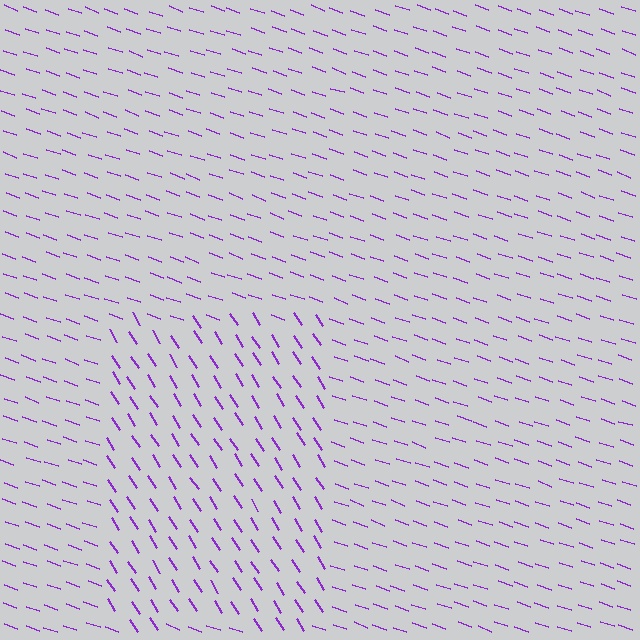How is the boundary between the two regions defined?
The boundary is defined purely by a change in line orientation (approximately 38 degrees difference). All lines are the same color and thickness.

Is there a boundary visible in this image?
Yes, there is a texture boundary formed by a change in line orientation.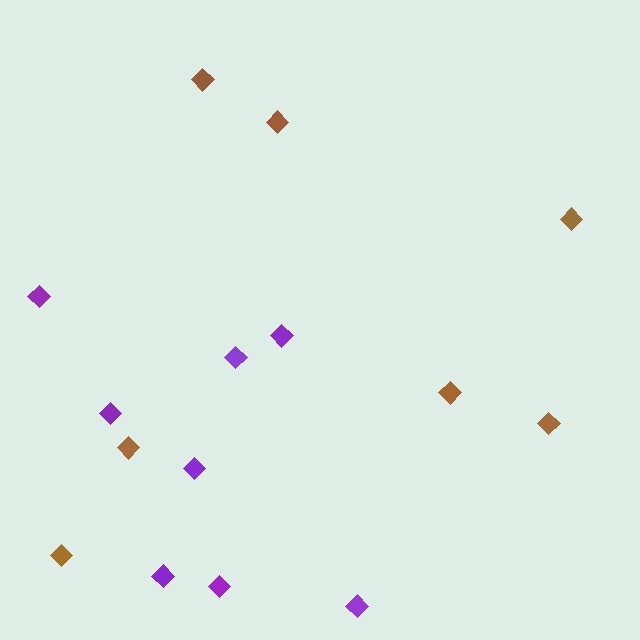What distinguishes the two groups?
There are 2 groups: one group of brown diamonds (7) and one group of purple diamonds (8).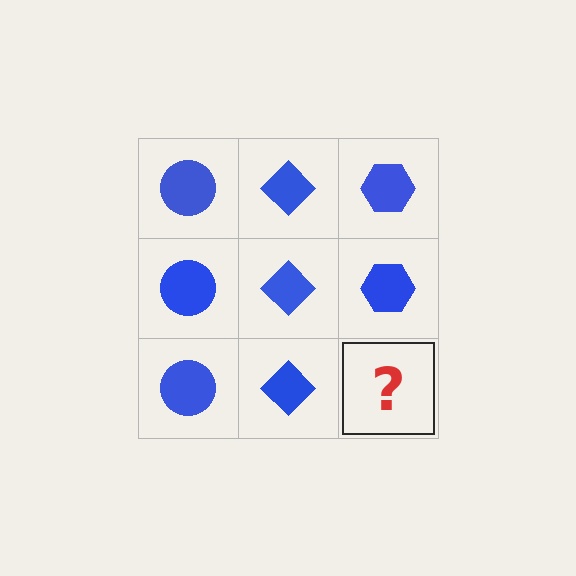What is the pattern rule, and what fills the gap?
The rule is that each column has a consistent shape. The gap should be filled with a blue hexagon.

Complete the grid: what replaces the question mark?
The question mark should be replaced with a blue hexagon.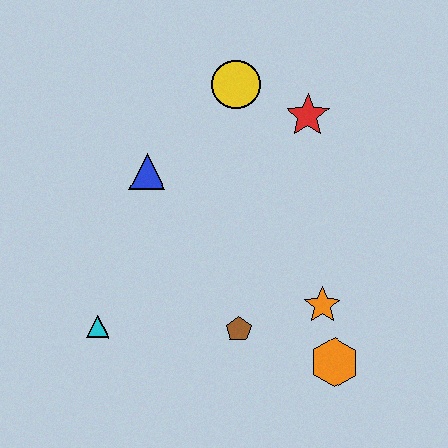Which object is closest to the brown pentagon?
The orange star is closest to the brown pentagon.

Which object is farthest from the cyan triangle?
The red star is farthest from the cyan triangle.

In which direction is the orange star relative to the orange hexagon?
The orange star is above the orange hexagon.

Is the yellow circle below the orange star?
No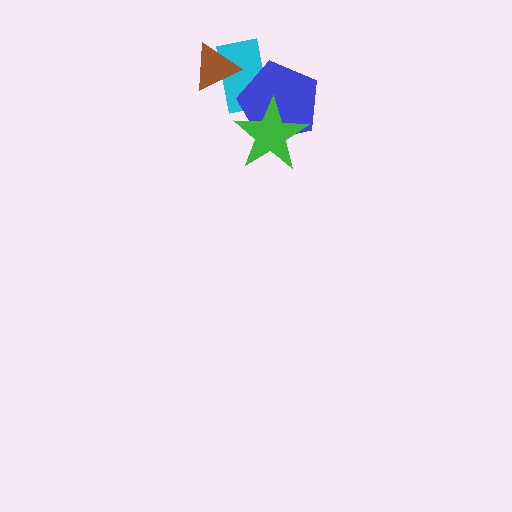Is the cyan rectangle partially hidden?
Yes, it is partially covered by another shape.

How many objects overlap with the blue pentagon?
2 objects overlap with the blue pentagon.